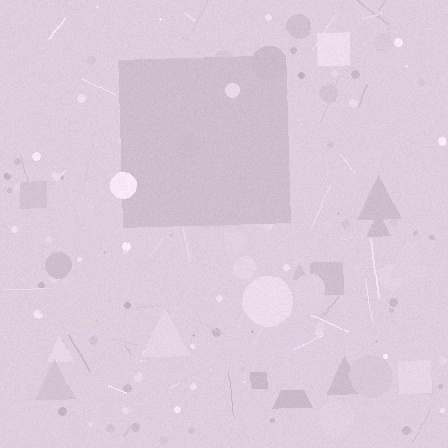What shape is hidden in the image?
A square is hidden in the image.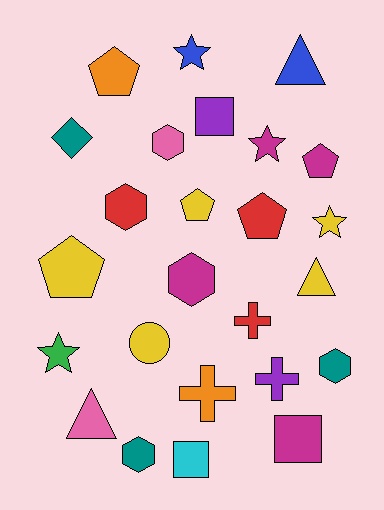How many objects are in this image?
There are 25 objects.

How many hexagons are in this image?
There are 5 hexagons.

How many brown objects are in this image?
There are no brown objects.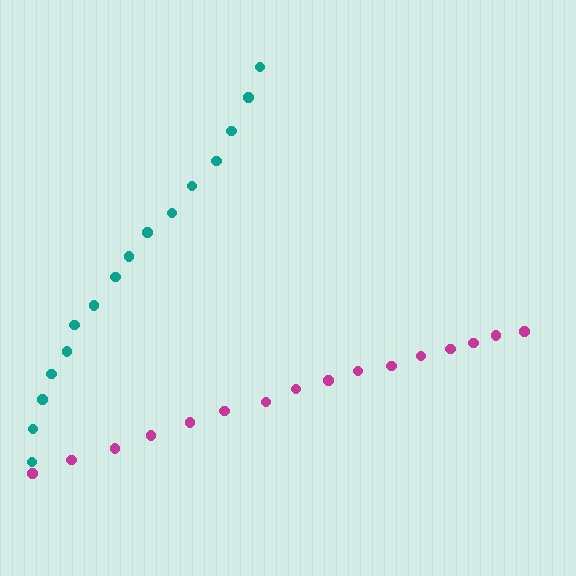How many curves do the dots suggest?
There are 2 distinct paths.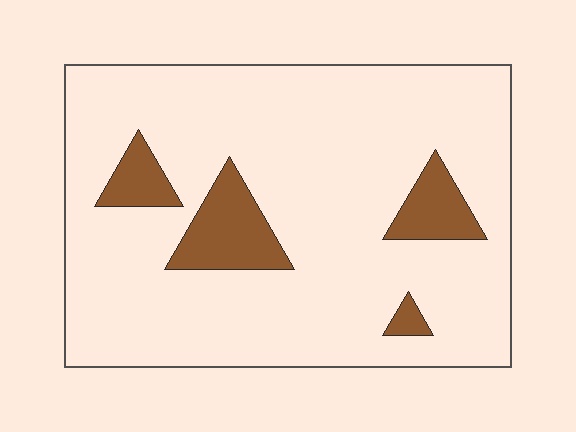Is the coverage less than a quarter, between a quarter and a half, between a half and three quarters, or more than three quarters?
Less than a quarter.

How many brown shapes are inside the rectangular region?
4.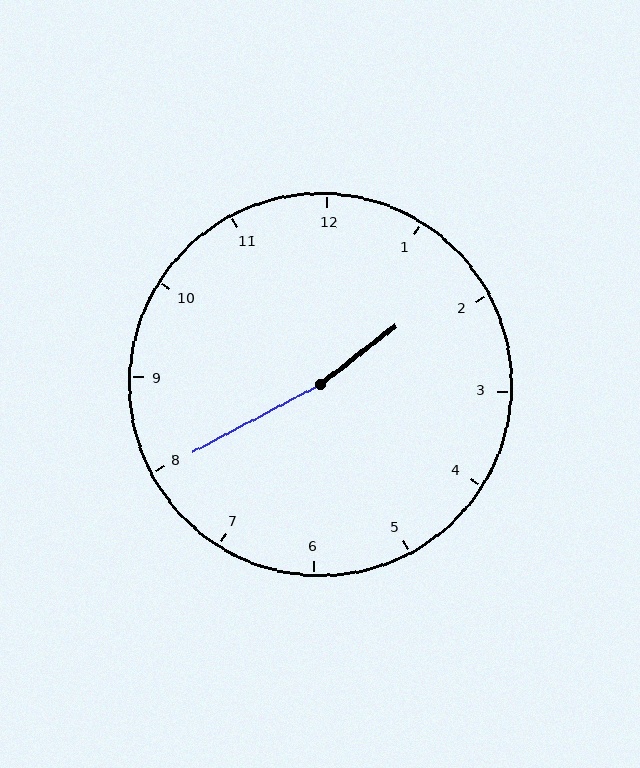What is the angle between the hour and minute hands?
Approximately 170 degrees.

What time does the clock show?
1:40.